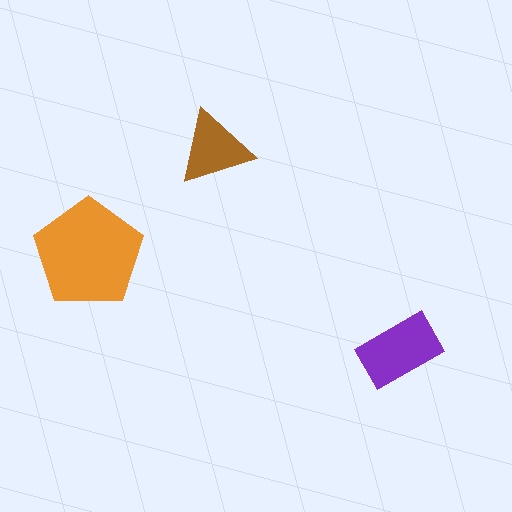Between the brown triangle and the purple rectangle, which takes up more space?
The purple rectangle.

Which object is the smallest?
The brown triangle.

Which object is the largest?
The orange pentagon.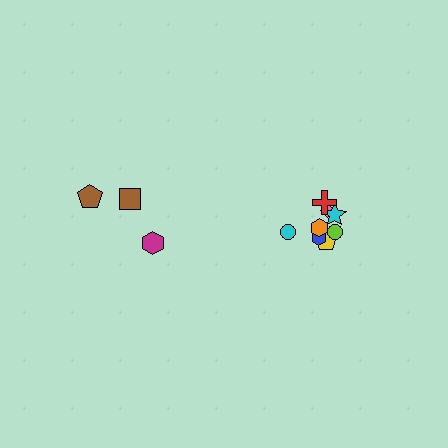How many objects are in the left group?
There are 3 objects.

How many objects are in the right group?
There are 8 objects.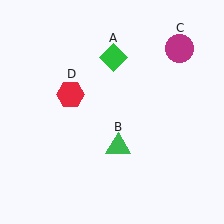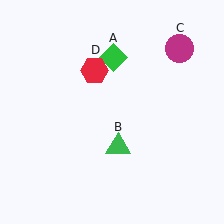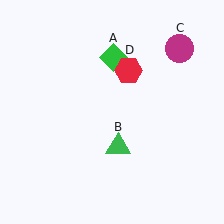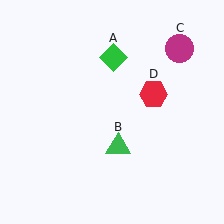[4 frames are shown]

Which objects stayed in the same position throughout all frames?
Green diamond (object A) and green triangle (object B) and magenta circle (object C) remained stationary.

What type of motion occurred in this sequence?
The red hexagon (object D) rotated clockwise around the center of the scene.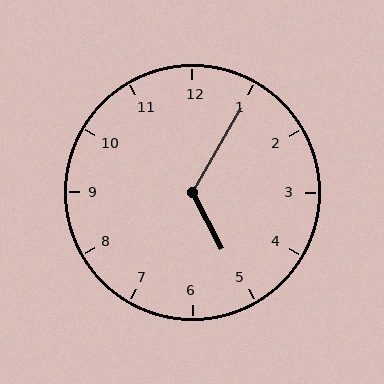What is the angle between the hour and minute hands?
Approximately 122 degrees.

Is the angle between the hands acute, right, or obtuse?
It is obtuse.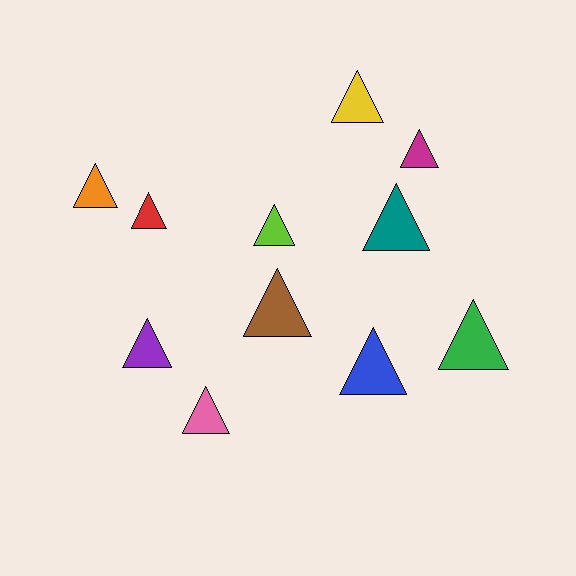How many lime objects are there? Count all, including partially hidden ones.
There is 1 lime object.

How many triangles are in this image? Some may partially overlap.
There are 11 triangles.